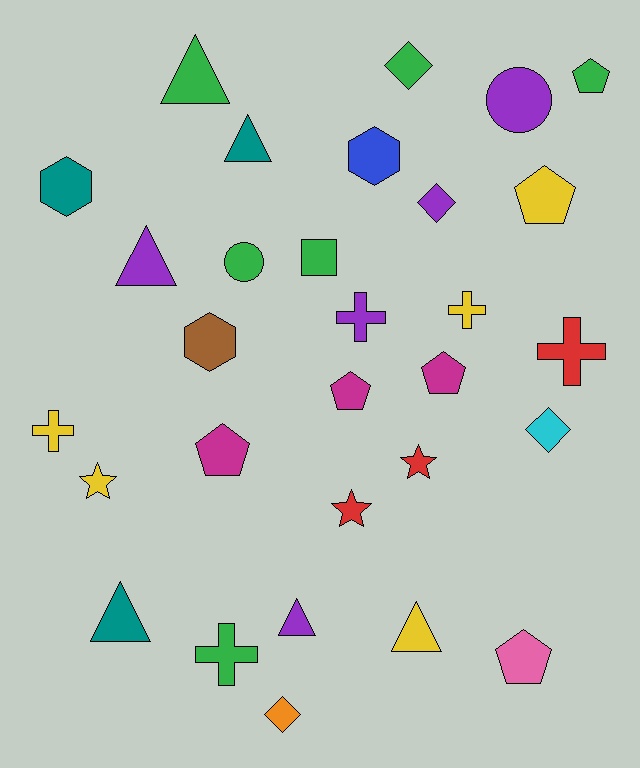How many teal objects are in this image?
There are 3 teal objects.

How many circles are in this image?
There are 2 circles.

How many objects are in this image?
There are 30 objects.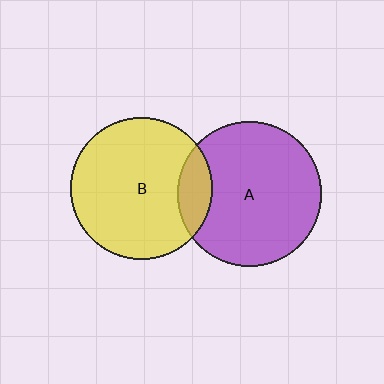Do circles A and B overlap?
Yes.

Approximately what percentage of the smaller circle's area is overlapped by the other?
Approximately 15%.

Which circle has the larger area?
Circle A (purple).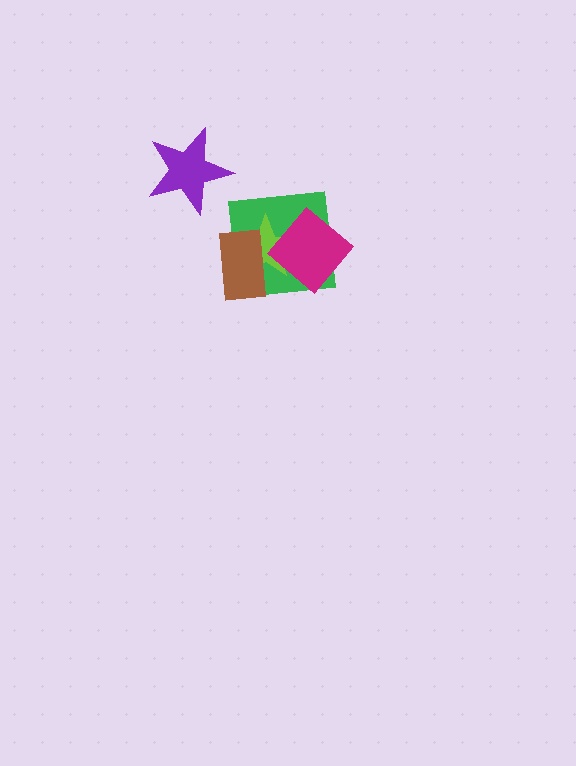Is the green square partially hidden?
Yes, it is partially covered by another shape.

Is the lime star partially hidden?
Yes, it is partially covered by another shape.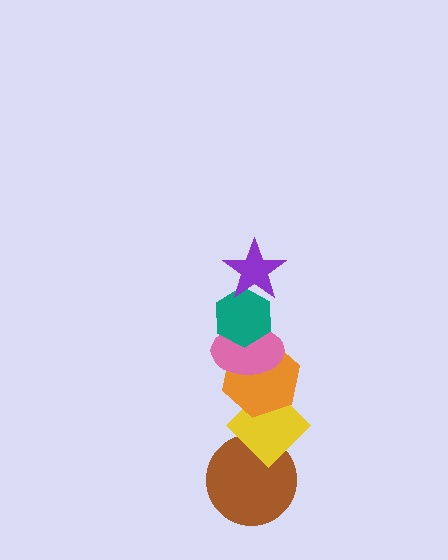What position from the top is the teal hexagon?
The teal hexagon is 2nd from the top.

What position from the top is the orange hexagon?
The orange hexagon is 4th from the top.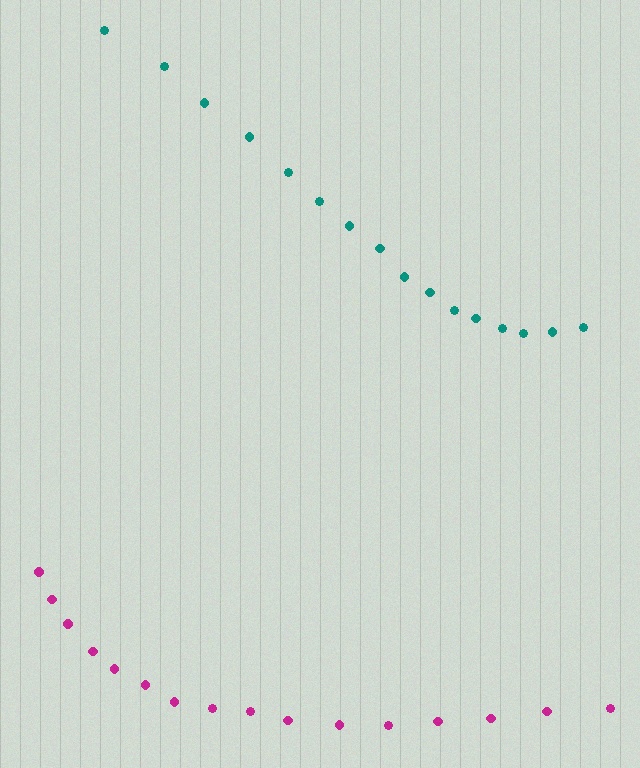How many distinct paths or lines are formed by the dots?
There are 2 distinct paths.